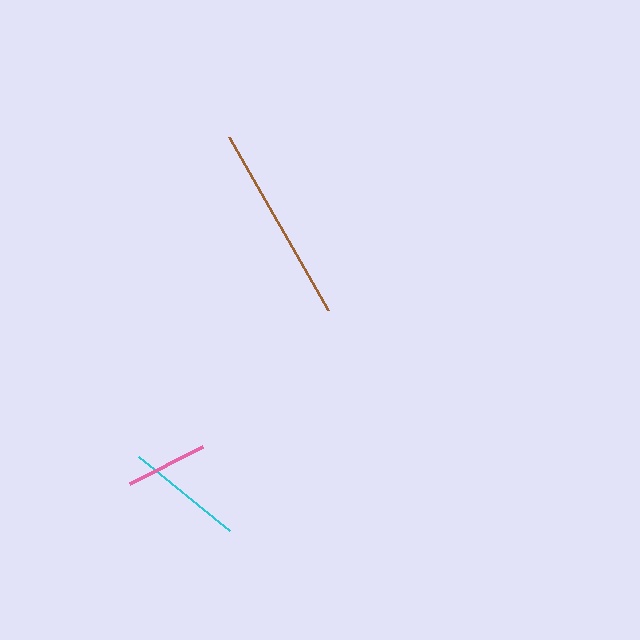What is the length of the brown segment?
The brown segment is approximately 199 pixels long.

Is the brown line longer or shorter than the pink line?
The brown line is longer than the pink line.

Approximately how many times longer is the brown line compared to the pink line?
The brown line is approximately 2.4 times the length of the pink line.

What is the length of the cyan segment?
The cyan segment is approximately 117 pixels long.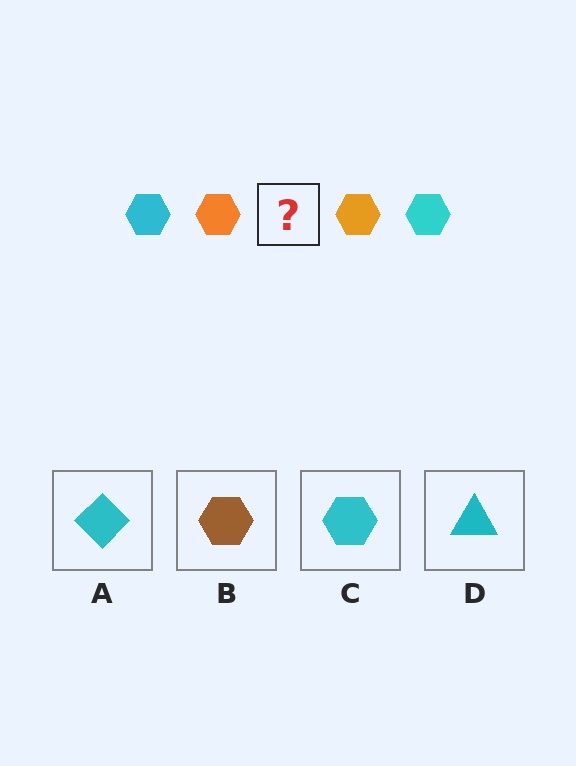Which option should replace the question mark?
Option C.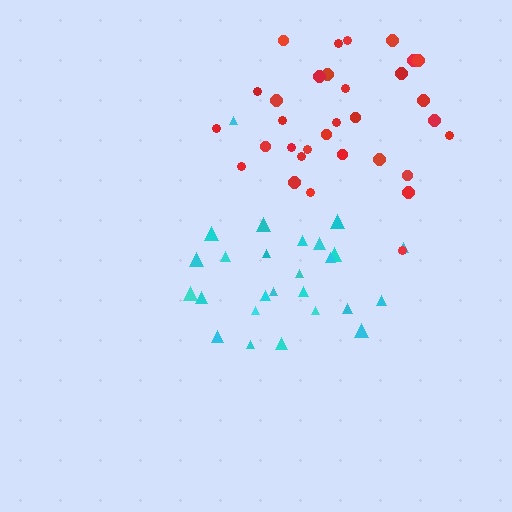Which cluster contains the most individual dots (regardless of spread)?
Red (32).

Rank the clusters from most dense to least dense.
red, cyan.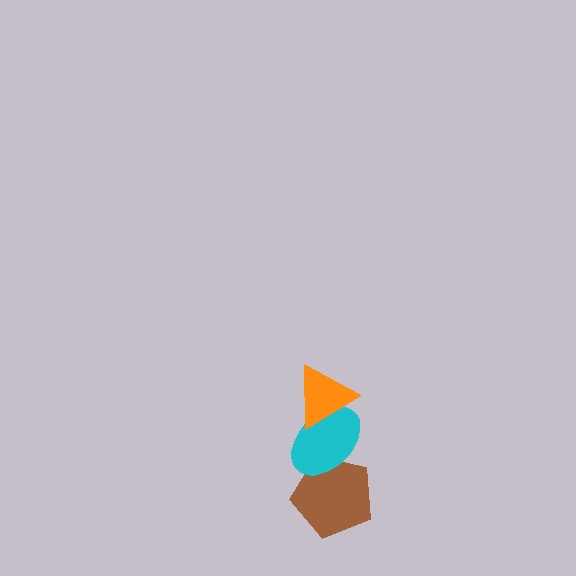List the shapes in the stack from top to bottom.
From top to bottom: the orange triangle, the cyan ellipse, the brown pentagon.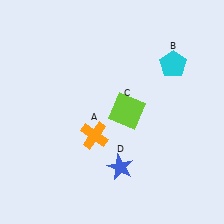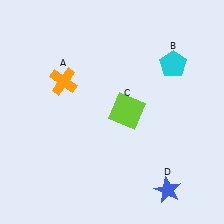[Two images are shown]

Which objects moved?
The objects that moved are: the orange cross (A), the blue star (D).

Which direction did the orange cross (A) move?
The orange cross (A) moved up.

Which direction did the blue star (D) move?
The blue star (D) moved right.